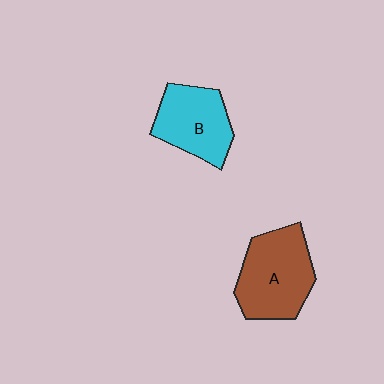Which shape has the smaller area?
Shape B (cyan).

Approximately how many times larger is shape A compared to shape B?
Approximately 1.2 times.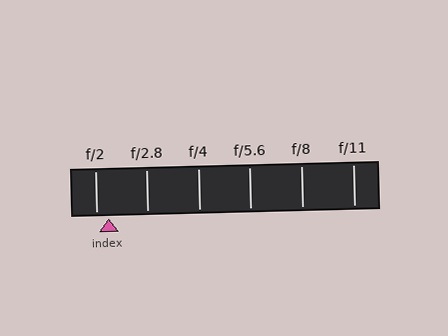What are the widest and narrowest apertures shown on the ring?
The widest aperture shown is f/2 and the narrowest is f/11.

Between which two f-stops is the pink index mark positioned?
The index mark is between f/2 and f/2.8.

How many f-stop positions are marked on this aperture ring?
There are 6 f-stop positions marked.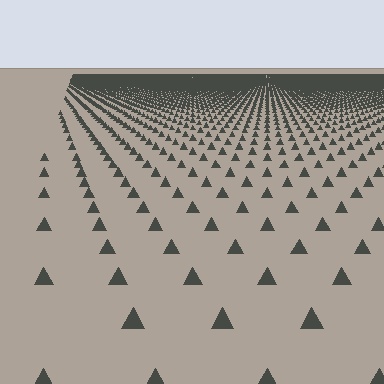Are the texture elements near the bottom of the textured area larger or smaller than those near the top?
Larger. Near the bottom, elements are closer to the viewer and appear at a bigger on-screen size.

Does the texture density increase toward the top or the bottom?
Density increases toward the top.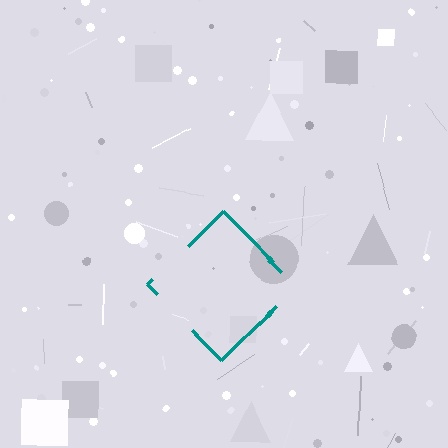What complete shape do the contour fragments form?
The contour fragments form a diamond.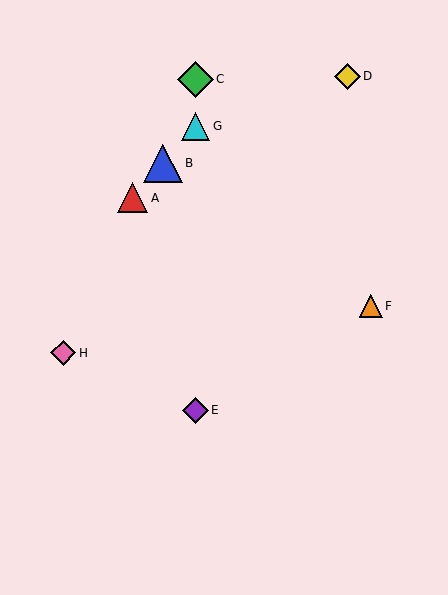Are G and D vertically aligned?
No, G is at x≈195 and D is at x≈348.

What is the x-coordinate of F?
Object F is at x≈371.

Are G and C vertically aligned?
Yes, both are at x≈195.